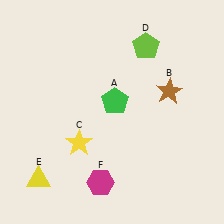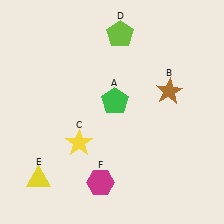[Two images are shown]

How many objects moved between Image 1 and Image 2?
1 object moved between the two images.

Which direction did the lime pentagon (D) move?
The lime pentagon (D) moved left.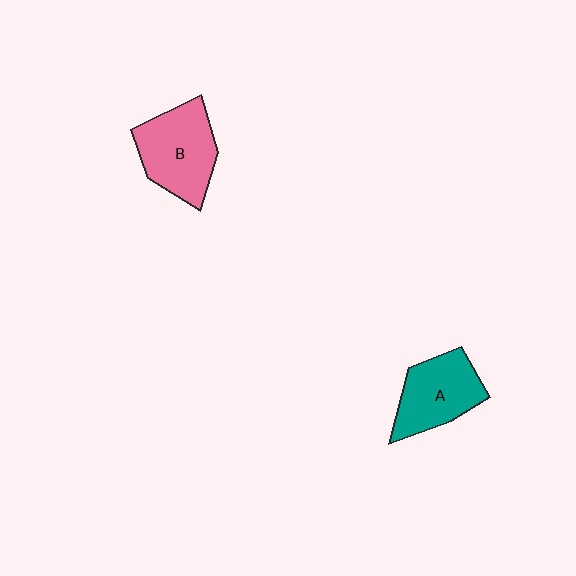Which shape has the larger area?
Shape B (pink).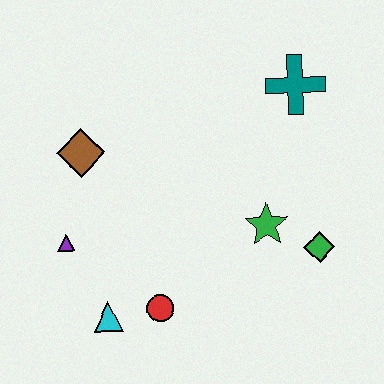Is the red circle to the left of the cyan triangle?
No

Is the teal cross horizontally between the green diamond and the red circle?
Yes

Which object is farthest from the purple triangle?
The teal cross is farthest from the purple triangle.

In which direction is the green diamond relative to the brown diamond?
The green diamond is to the right of the brown diamond.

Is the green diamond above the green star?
No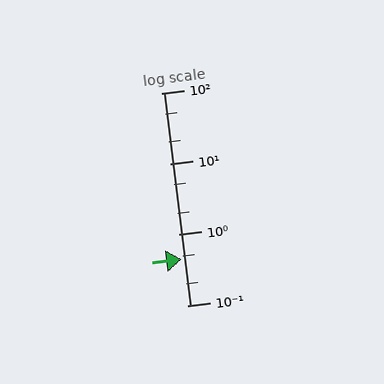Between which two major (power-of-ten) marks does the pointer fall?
The pointer is between 0.1 and 1.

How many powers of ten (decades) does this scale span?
The scale spans 3 decades, from 0.1 to 100.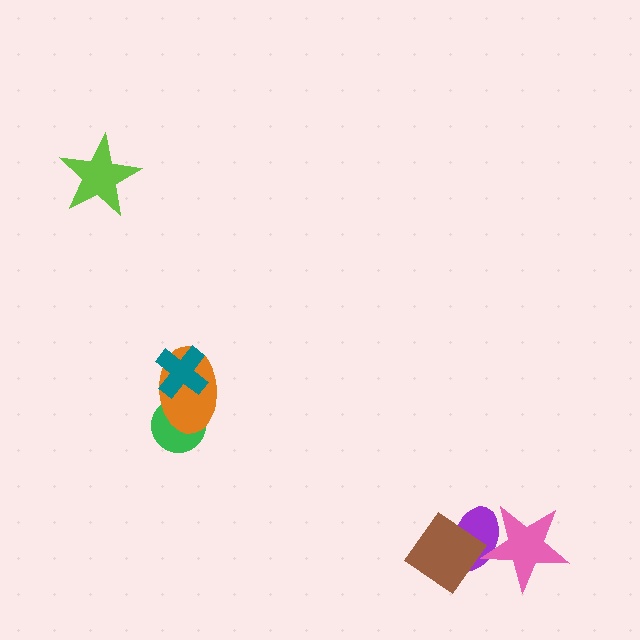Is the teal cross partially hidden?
No, no other shape covers it.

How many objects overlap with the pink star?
1 object overlaps with the pink star.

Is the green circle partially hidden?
Yes, it is partially covered by another shape.